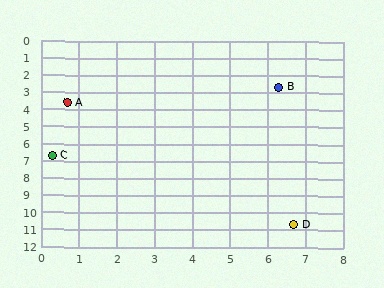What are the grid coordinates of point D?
Point D is at approximately (6.7, 10.7).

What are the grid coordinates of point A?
Point A is at approximately (0.7, 3.6).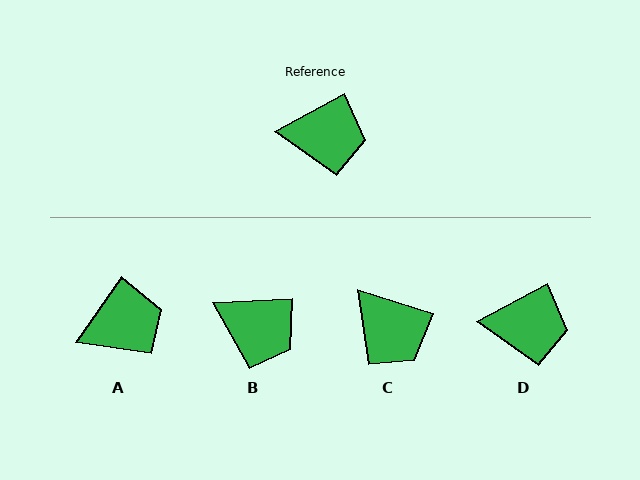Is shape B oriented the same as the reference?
No, it is off by about 25 degrees.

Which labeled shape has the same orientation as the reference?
D.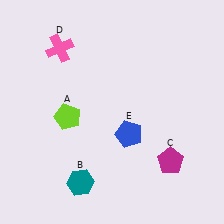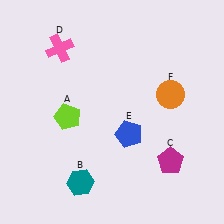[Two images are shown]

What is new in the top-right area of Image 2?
An orange circle (F) was added in the top-right area of Image 2.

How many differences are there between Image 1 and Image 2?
There is 1 difference between the two images.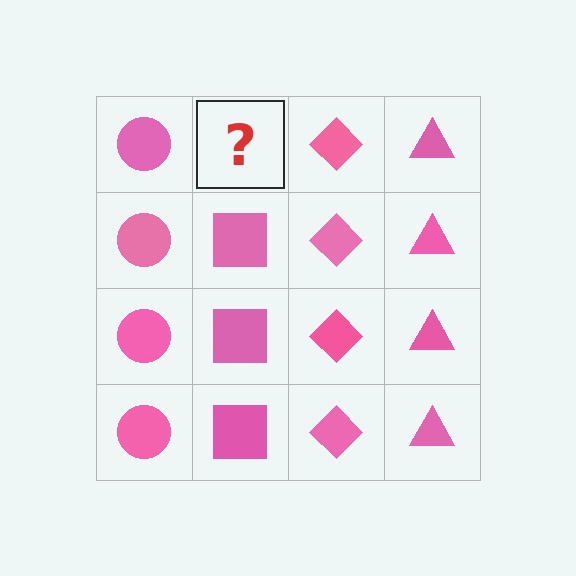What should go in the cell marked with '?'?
The missing cell should contain a pink square.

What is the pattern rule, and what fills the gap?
The rule is that each column has a consistent shape. The gap should be filled with a pink square.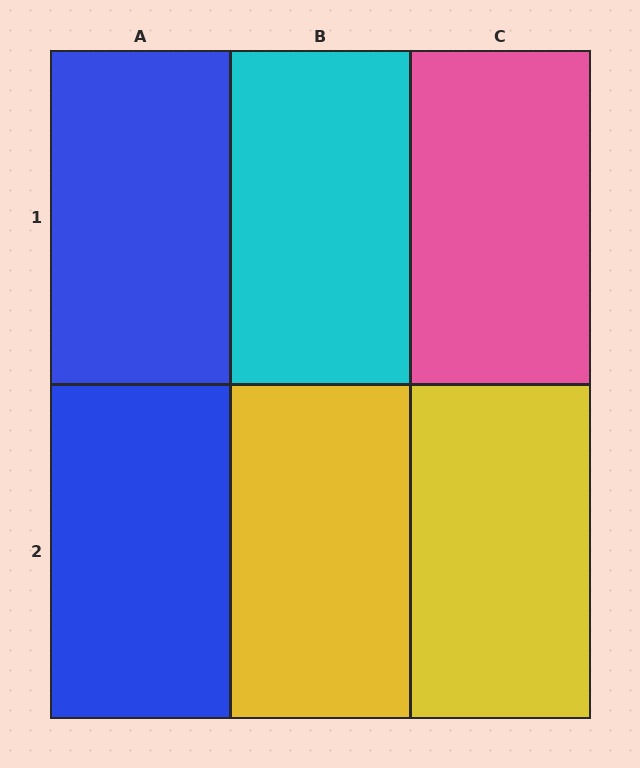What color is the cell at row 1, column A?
Blue.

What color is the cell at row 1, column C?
Pink.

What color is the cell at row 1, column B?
Cyan.